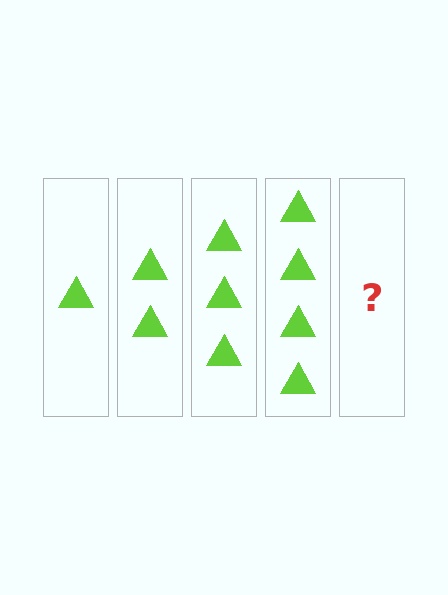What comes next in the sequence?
The next element should be 5 triangles.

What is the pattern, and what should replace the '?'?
The pattern is that each step adds one more triangle. The '?' should be 5 triangles.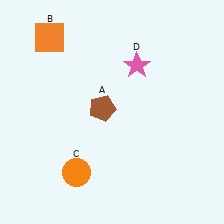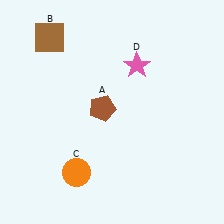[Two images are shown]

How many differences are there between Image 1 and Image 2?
There is 1 difference between the two images.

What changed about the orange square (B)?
In Image 1, B is orange. In Image 2, it changed to brown.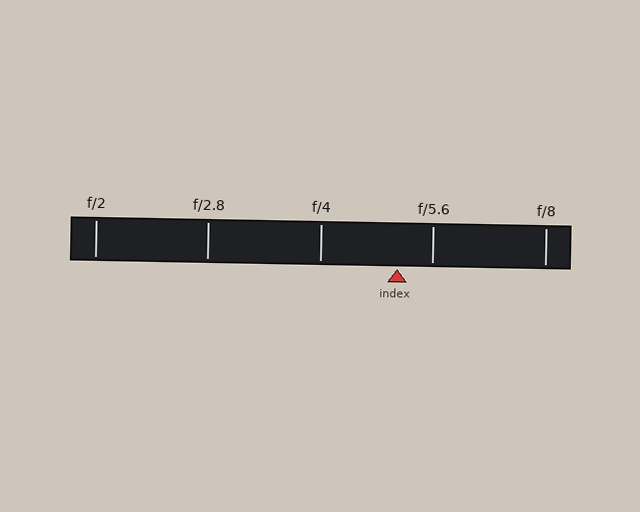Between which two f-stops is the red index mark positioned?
The index mark is between f/4 and f/5.6.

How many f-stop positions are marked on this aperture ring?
There are 5 f-stop positions marked.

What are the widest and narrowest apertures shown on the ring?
The widest aperture shown is f/2 and the narrowest is f/8.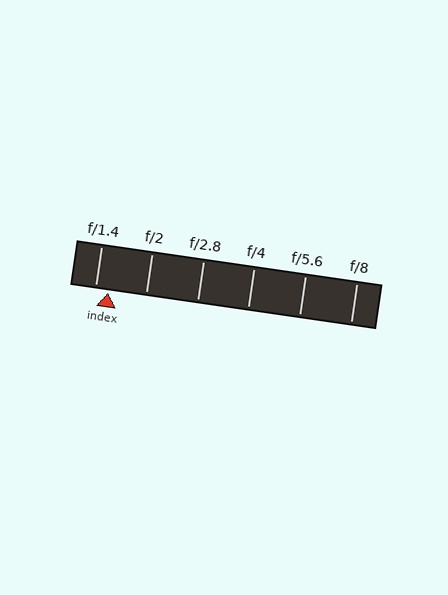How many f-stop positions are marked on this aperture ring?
There are 6 f-stop positions marked.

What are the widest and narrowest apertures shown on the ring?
The widest aperture shown is f/1.4 and the narrowest is f/8.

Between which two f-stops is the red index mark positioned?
The index mark is between f/1.4 and f/2.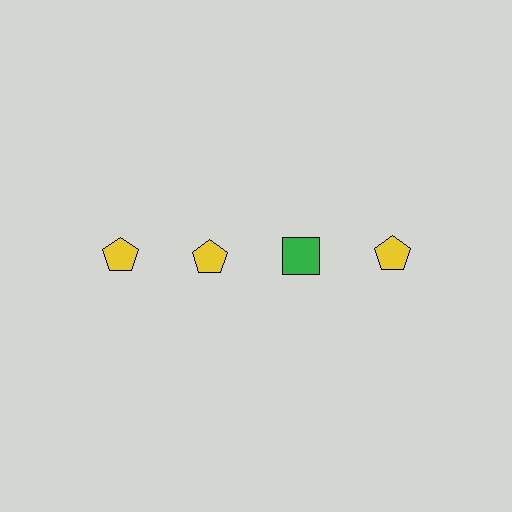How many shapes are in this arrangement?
There are 4 shapes arranged in a grid pattern.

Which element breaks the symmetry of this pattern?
The green square in the top row, center column breaks the symmetry. All other shapes are yellow pentagons.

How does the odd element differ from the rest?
It differs in both color (green instead of yellow) and shape (square instead of pentagon).